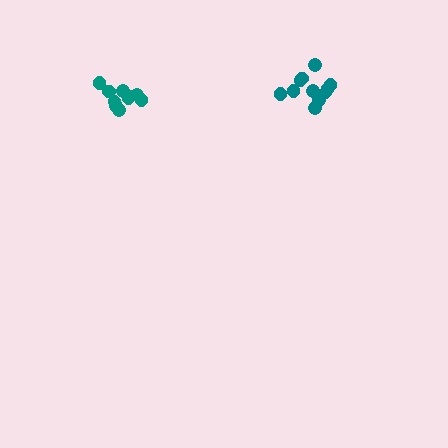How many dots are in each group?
Group 1: 10 dots, Group 2: 11 dots (21 total).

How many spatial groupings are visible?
There are 2 spatial groupings.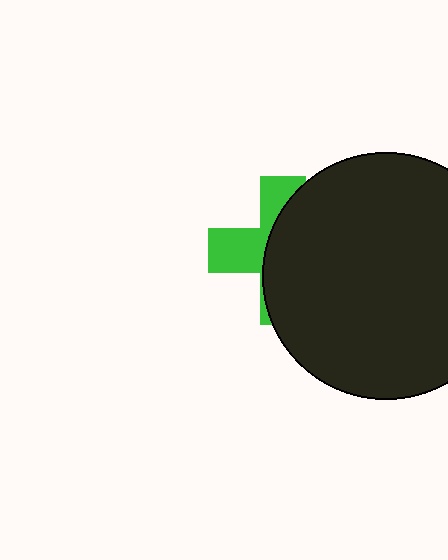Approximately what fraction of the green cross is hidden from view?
Roughly 62% of the green cross is hidden behind the black circle.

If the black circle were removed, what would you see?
You would see the complete green cross.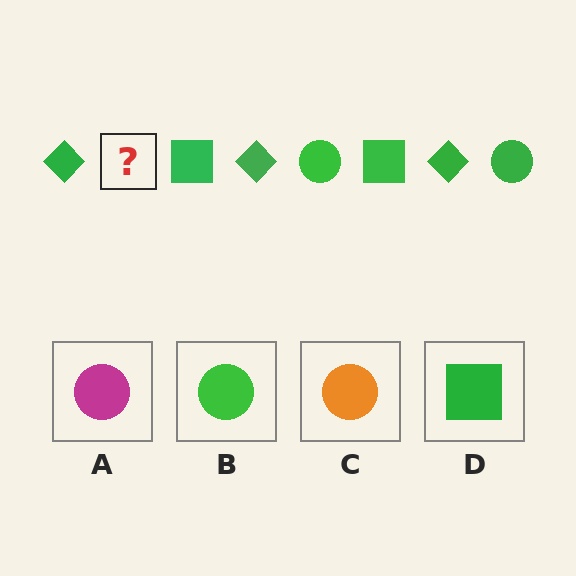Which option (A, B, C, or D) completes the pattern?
B.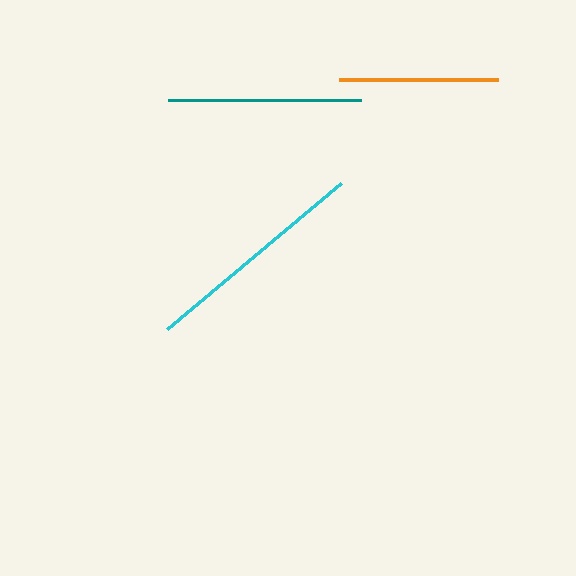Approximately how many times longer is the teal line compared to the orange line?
The teal line is approximately 1.2 times the length of the orange line.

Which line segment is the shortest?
The orange line is the shortest at approximately 160 pixels.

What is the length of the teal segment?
The teal segment is approximately 194 pixels long.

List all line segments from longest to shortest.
From longest to shortest: cyan, teal, orange.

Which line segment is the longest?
The cyan line is the longest at approximately 227 pixels.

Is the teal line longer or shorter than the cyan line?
The cyan line is longer than the teal line.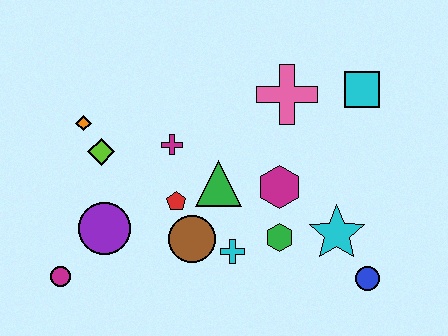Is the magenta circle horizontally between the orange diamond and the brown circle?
No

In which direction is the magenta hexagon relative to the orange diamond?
The magenta hexagon is to the right of the orange diamond.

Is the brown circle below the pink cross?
Yes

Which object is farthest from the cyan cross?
The cyan square is farthest from the cyan cross.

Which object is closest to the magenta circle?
The purple circle is closest to the magenta circle.